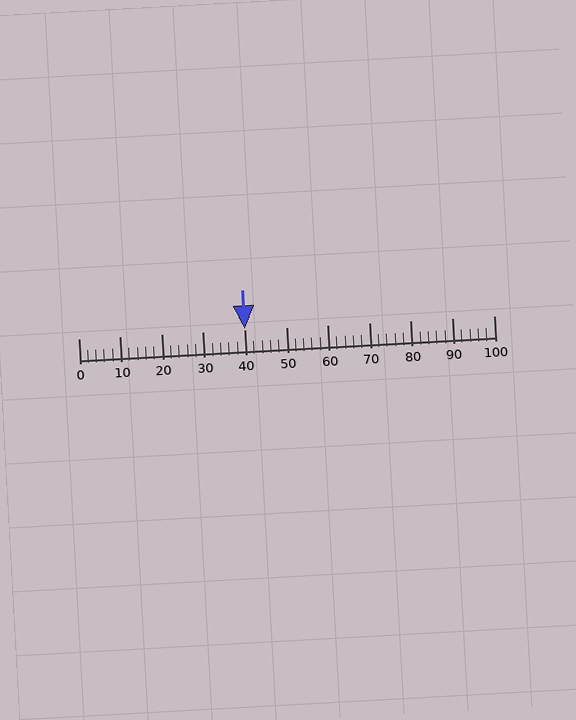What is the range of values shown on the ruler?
The ruler shows values from 0 to 100.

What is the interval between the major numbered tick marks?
The major tick marks are spaced 10 units apart.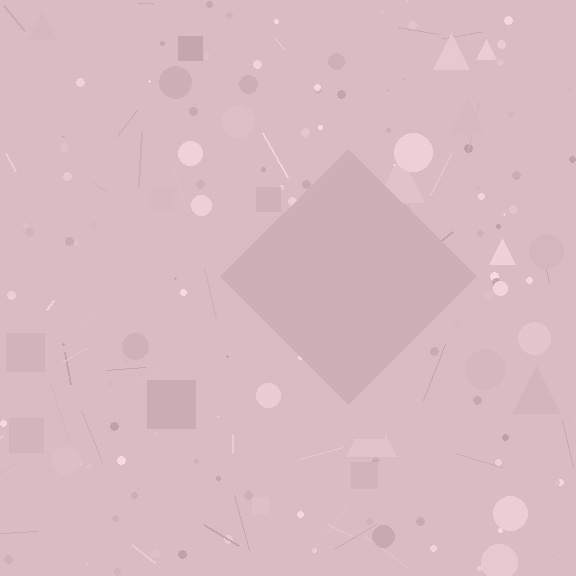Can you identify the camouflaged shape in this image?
The camouflaged shape is a diamond.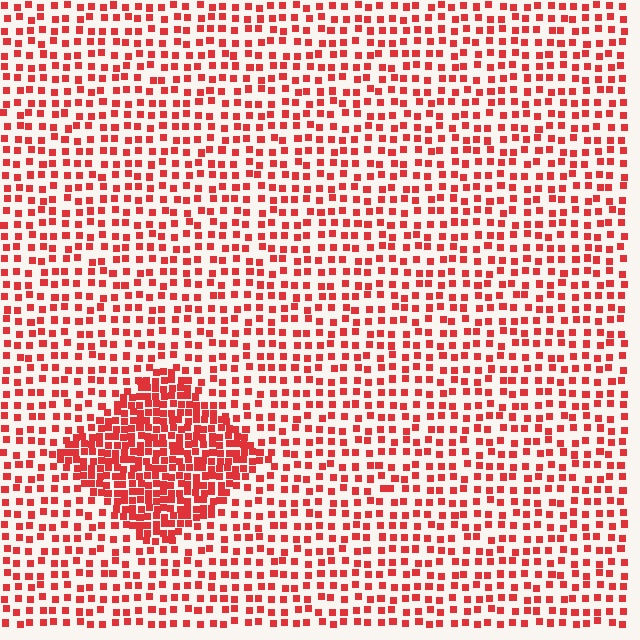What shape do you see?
I see a diamond.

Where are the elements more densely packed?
The elements are more densely packed inside the diamond boundary.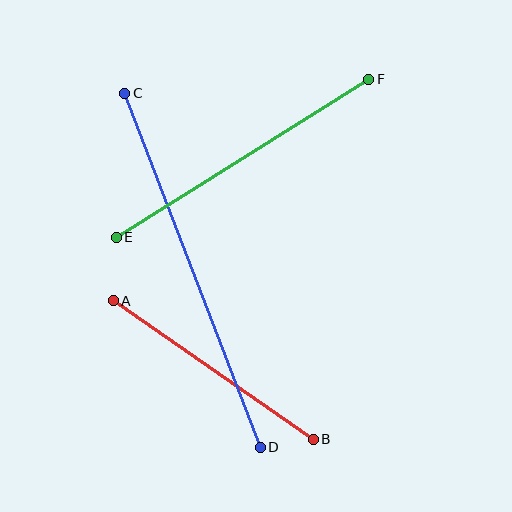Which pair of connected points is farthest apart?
Points C and D are farthest apart.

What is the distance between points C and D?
The distance is approximately 379 pixels.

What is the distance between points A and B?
The distance is approximately 243 pixels.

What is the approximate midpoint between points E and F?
The midpoint is at approximately (242, 158) pixels.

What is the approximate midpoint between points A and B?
The midpoint is at approximately (213, 370) pixels.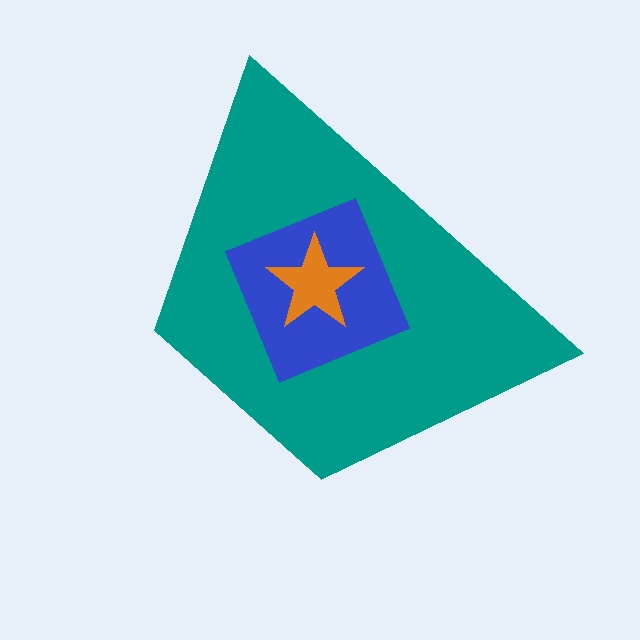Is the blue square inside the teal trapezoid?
Yes.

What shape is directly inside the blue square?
The orange star.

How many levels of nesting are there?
3.